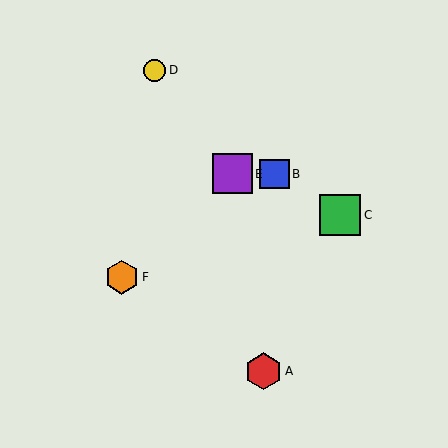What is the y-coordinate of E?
Object E is at y≈174.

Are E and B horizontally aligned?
Yes, both are at y≈174.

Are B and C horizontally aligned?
No, B is at y≈174 and C is at y≈215.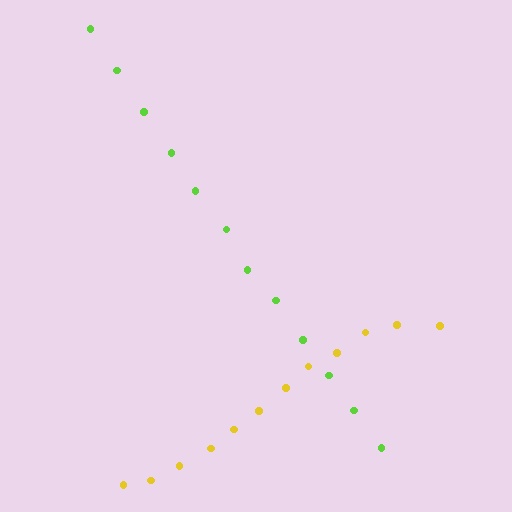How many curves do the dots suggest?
There are 2 distinct paths.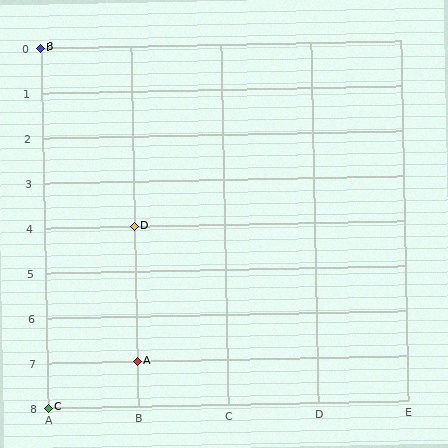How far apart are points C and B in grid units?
Points C and B are 8 rows apart.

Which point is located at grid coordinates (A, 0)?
Point B is at (A, 0).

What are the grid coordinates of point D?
Point D is at grid coordinates (B, 4).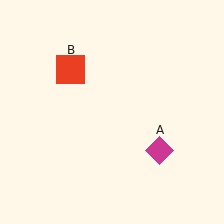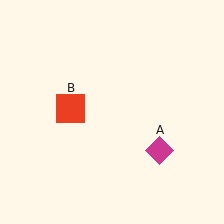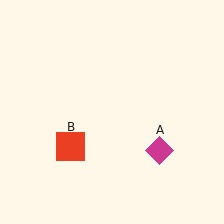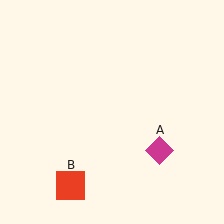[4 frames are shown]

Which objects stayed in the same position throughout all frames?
Magenta diamond (object A) remained stationary.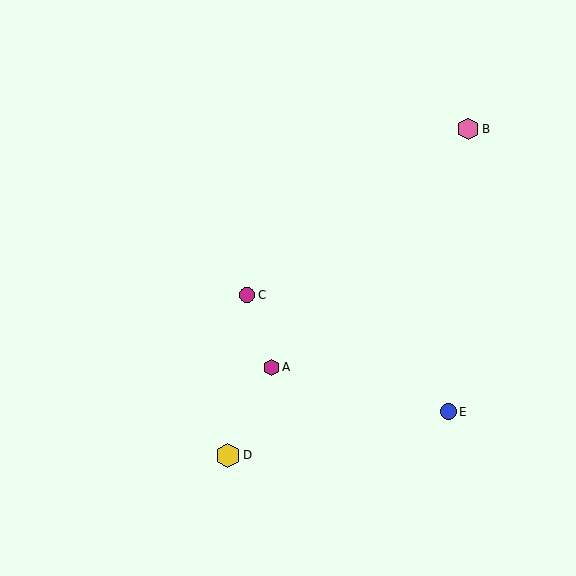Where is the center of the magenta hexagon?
The center of the magenta hexagon is at (271, 367).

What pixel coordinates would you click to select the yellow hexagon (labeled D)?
Click at (228, 455) to select the yellow hexagon D.